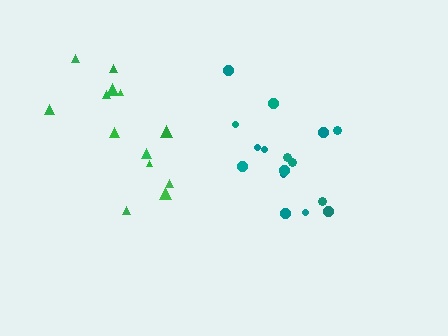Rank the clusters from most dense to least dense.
teal, green.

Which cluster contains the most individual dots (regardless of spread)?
Teal (16).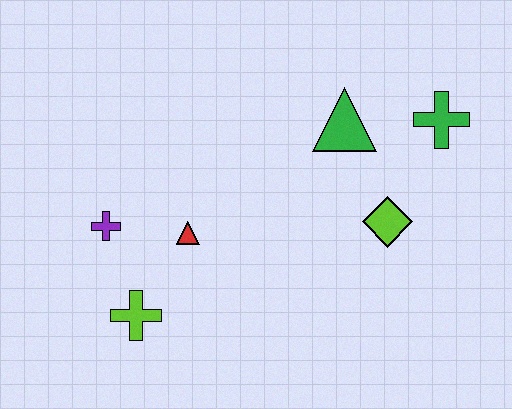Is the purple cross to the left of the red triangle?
Yes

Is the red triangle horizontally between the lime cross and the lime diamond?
Yes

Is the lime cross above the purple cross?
No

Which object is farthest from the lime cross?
The green cross is farthest from the lime cross.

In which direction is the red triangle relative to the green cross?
The red triangle is to the left of the green cross.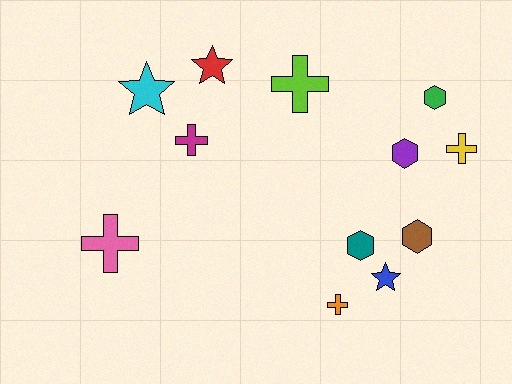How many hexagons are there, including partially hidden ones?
There are 4 hexagons.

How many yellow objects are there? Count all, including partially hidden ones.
There is 1 yellow object.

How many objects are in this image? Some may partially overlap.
There are 12 objects.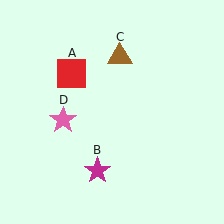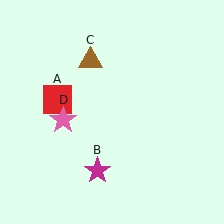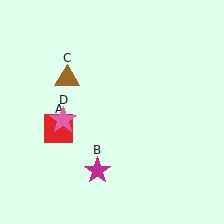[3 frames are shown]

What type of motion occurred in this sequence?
The red square (object A), brown triangle (object C) rotated counterclockwise around the center of the scene.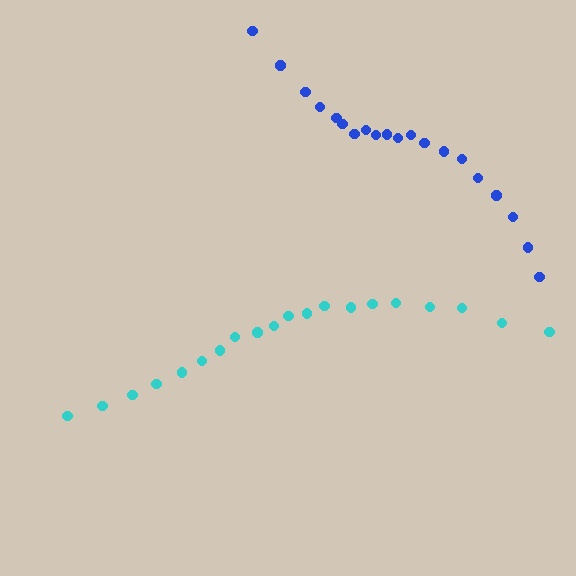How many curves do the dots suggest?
There are 2 distinct paths.